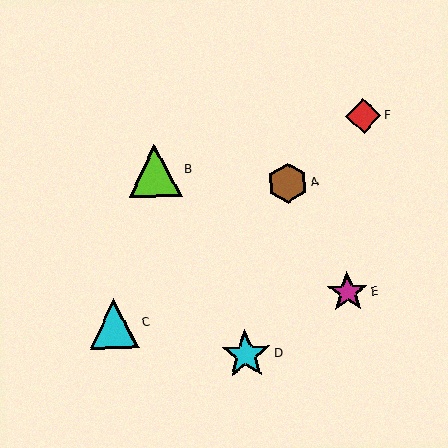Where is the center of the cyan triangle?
The center of the cyan triangle is at (114, 324).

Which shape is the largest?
The lime triangle (labeled B) is the largest.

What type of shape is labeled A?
Shape A is a brown hexagon.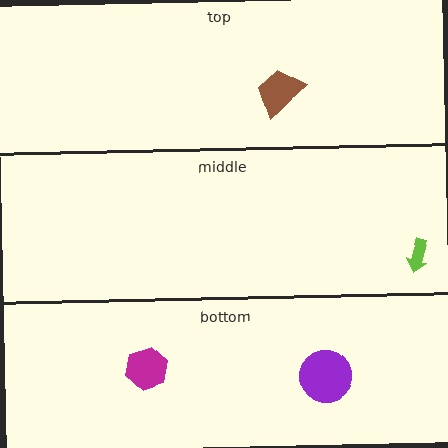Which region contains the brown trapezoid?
The top region.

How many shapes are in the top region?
1.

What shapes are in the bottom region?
The purple circle, the magenta hexagon.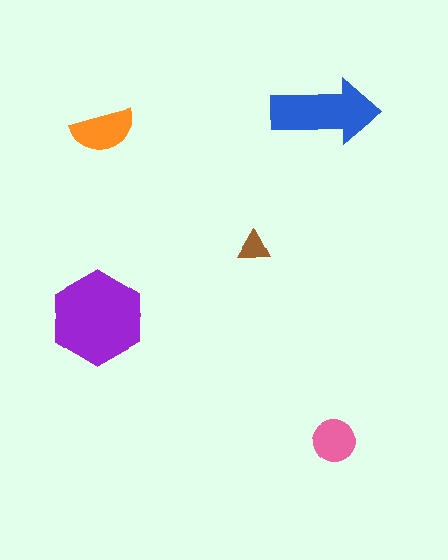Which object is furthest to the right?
The pink circle is rightmost.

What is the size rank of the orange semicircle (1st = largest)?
3rd.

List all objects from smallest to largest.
The brown triangle, the pink circle, the orange semicircle, the blue arrow, the purple hexagon.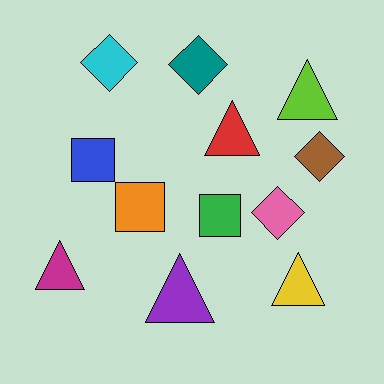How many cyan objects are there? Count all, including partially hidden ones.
There is 1 cyan object.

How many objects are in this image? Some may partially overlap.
There are 12 objects.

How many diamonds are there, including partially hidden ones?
There are 4 diamonds.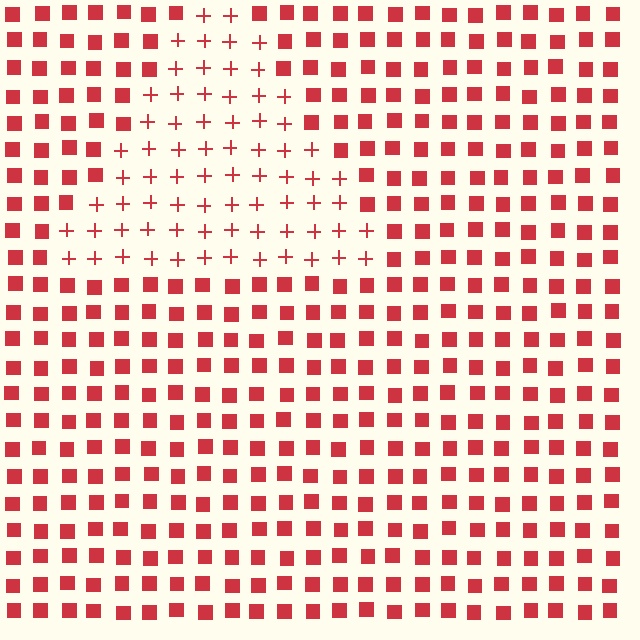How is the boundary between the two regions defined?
The boundary is defined by a change in element shape: plus signs inside vs. squares outside. All elements share the same color and spacing.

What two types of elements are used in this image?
The image uses plus signs inside the triangle region and squares outside it.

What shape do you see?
I see a triangle.